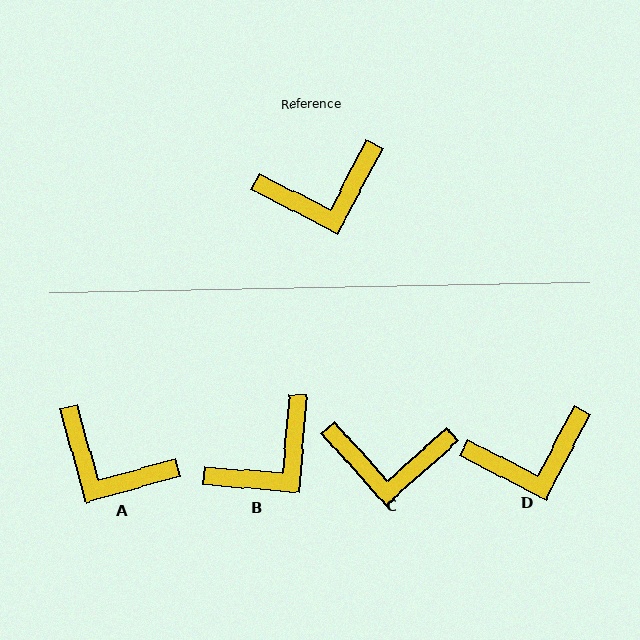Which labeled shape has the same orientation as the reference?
D.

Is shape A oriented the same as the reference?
No, it is off by about 47 degrees.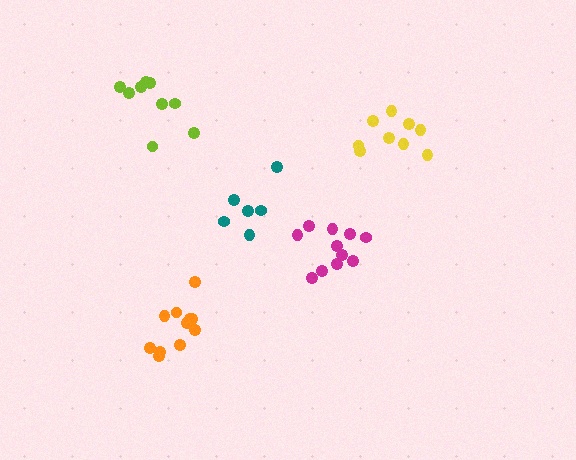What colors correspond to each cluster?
The clusters are colored: teal, orange, yellow, magenta, lime.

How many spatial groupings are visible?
There are 5 spatial groupings.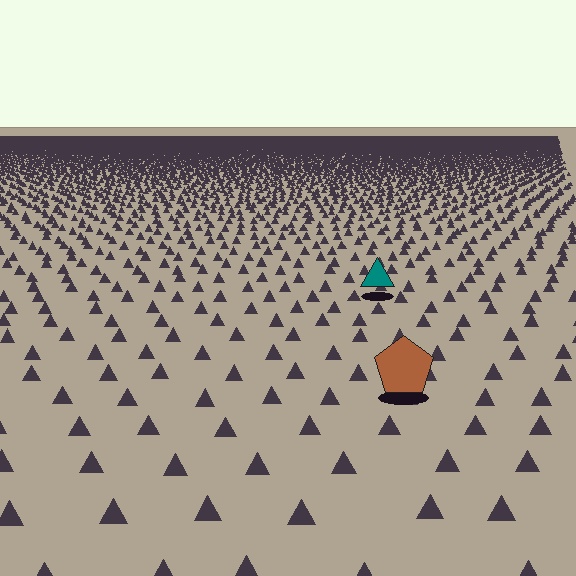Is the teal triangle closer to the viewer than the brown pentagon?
No. The brown pentagon is closer — you can tell from the texture gradient: the ground texture is coarser near it.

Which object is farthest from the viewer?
The teal triangle is farthest from the viewer. It appears smaller and the ground texture around it is denser.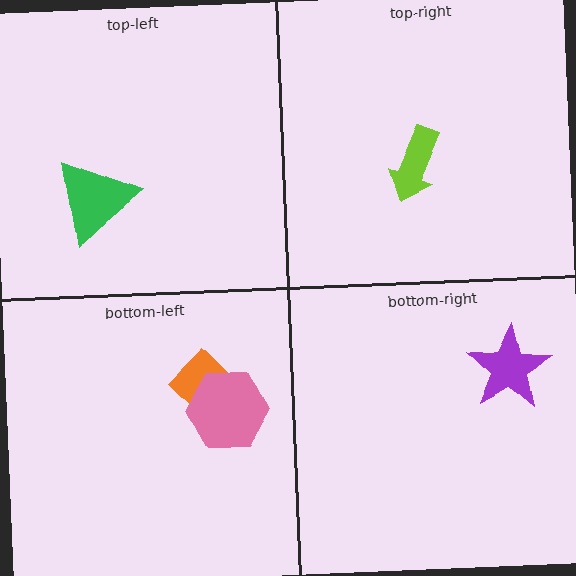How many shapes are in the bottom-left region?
2.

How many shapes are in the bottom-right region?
1.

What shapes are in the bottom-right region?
The purple star.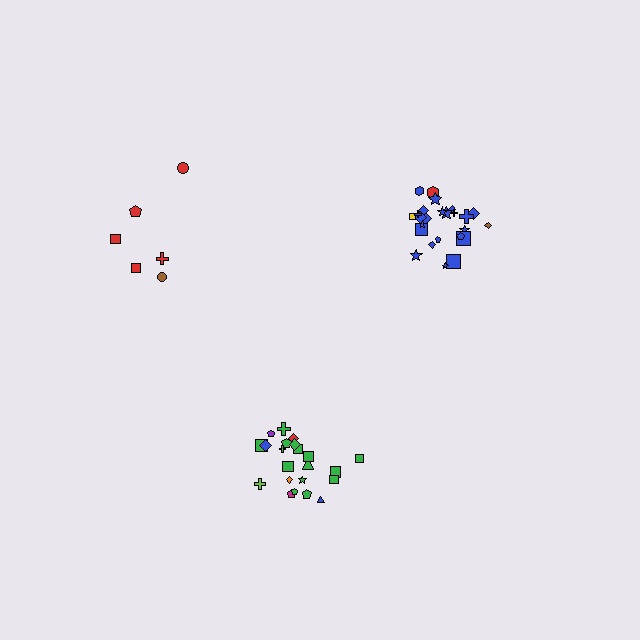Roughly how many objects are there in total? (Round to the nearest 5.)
Roughly 55 objects in total.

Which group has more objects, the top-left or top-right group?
The top-right group.